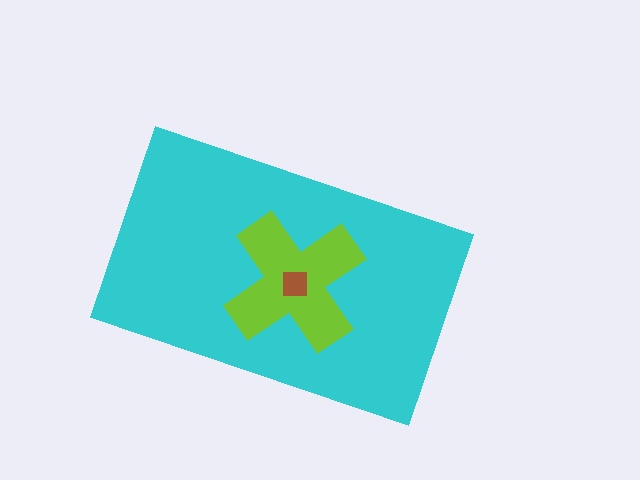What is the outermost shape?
The cyan rectangle.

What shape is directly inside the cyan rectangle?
The lime cross.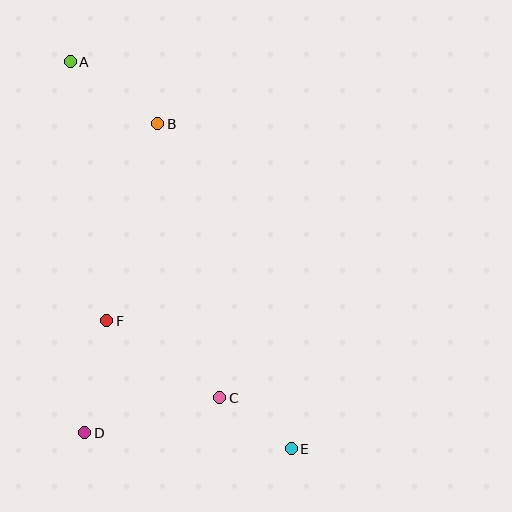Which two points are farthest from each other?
Points A and E are farthest from each other.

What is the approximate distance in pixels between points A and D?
The distance between A and D is approximately 371 pixels.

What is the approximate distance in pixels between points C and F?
The distance between C and F is approximately 137 pixels.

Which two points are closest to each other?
Points C and E are closest to each other.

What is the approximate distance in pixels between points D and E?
The distance between D and E is approximately 207 pixels.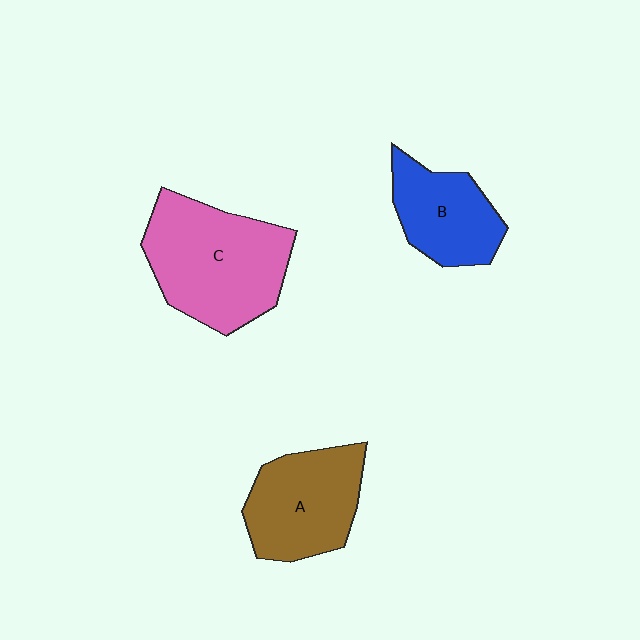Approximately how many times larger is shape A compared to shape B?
Approximately 1.2 times.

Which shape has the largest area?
Shape C (pink).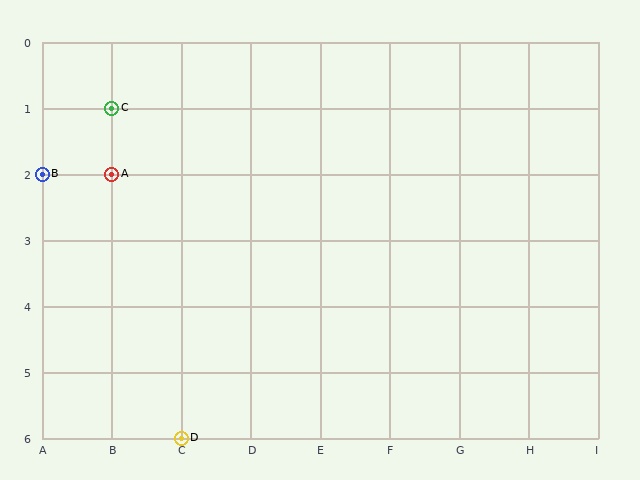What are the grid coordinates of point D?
Point D is at grid coordinates (C, 6).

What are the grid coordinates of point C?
Point C is at grid coordinates (B, 1).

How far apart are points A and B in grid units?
Points A and B are 1 column apart.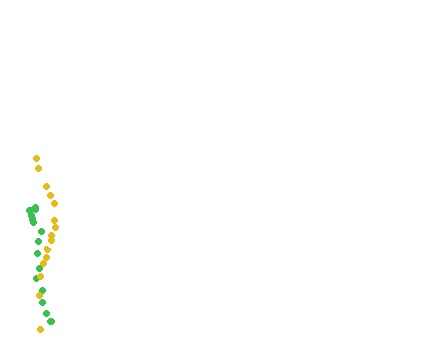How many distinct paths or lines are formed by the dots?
There are 2 distinct paths.